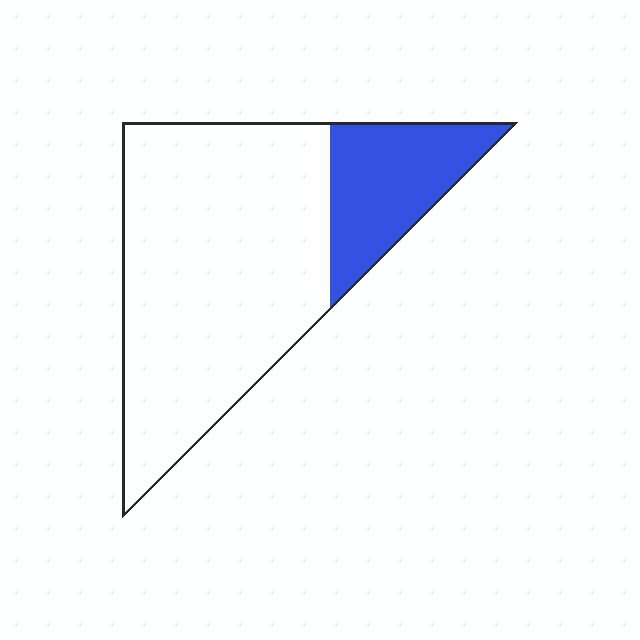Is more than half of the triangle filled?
No.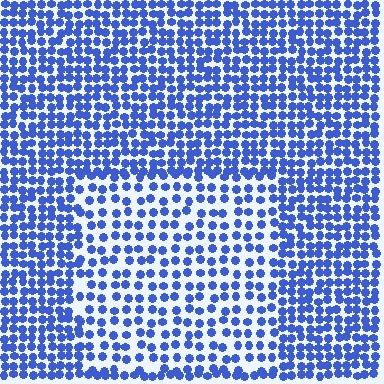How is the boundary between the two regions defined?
The boundary is defined by a change in element density (approximately 1.7x ratio). All elements are the same color, size, and shape.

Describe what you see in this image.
The image contains small blue elements arranged at two different densities. A rectangle-shaped region is visible where the elements are less densely packed than the surrounding area.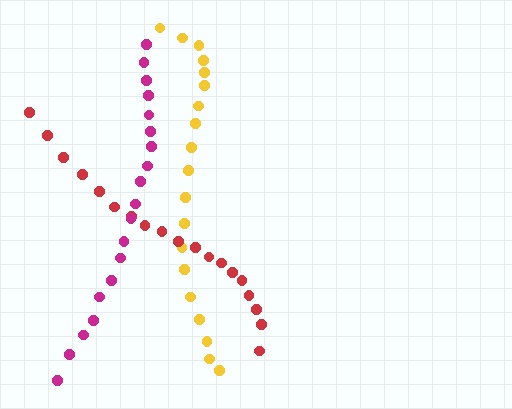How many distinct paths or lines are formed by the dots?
There are 3 distinct paths.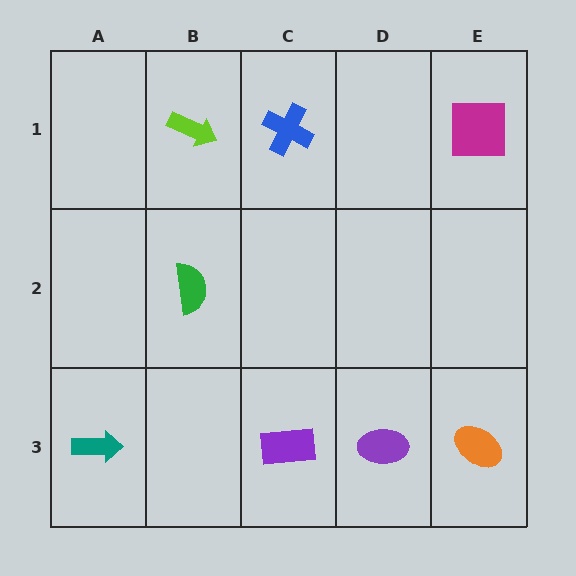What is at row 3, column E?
An orange ellipse.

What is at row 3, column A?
A teal arrow.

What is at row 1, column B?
A lime arrow.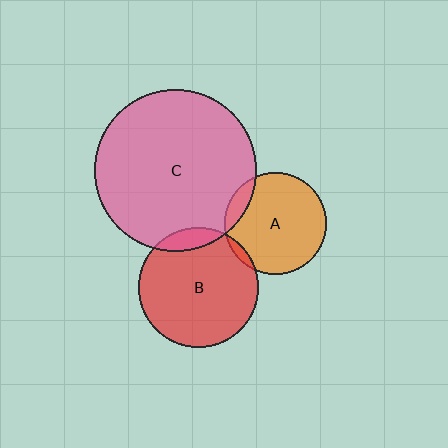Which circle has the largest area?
Circle C (pink).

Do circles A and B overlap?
Yes.